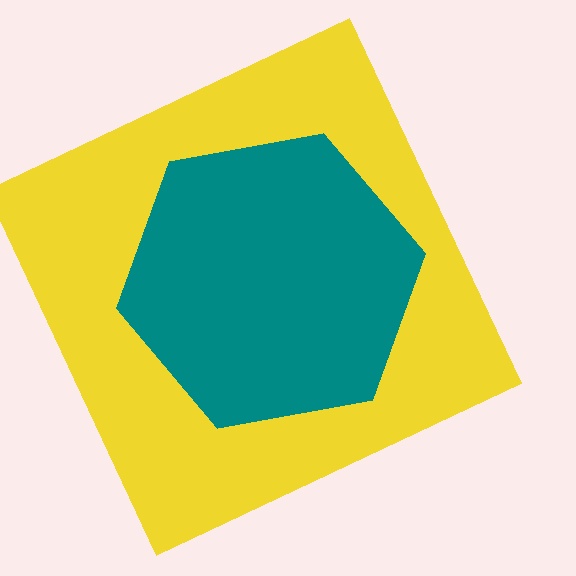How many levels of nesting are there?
2.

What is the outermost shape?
The yellow square.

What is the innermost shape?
The teal hexagon.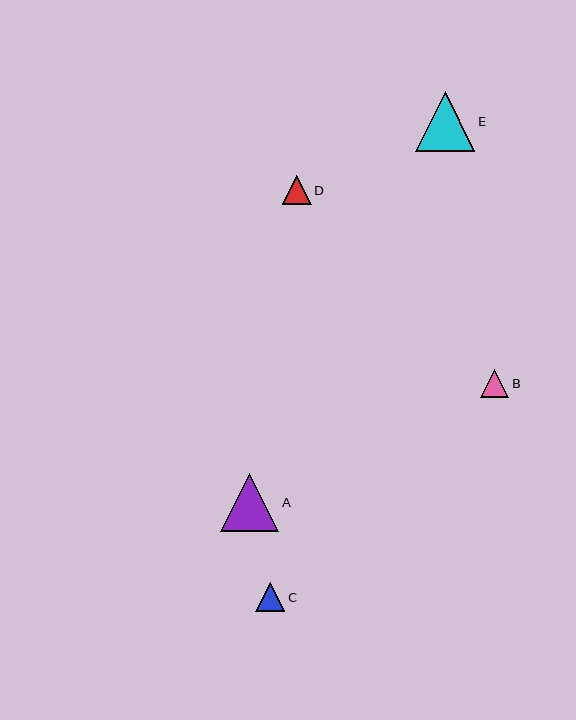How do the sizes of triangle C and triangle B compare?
Triangle C and triangle B are approximately the same size.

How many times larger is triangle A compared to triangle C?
Triangle A is approximately 2.0 times the size of triangle C.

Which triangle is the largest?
Triangle E is the largest with a size of approximately 60 pixels.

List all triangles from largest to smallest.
From largest to smallest: E, A, C, D, B.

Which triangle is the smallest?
Triangle B is the smallest with a size of approximately 29 pixels.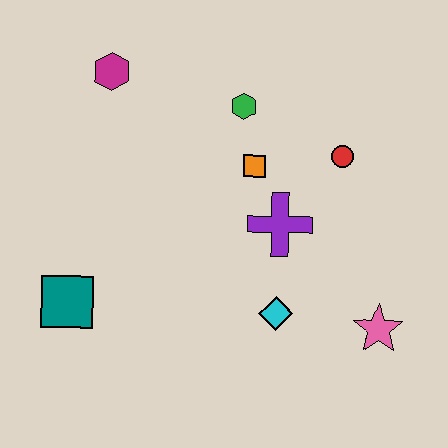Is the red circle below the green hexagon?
Yes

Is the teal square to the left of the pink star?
Yes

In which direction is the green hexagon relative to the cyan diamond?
The green hexagon is above the cyan diamond.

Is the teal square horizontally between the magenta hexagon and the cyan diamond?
No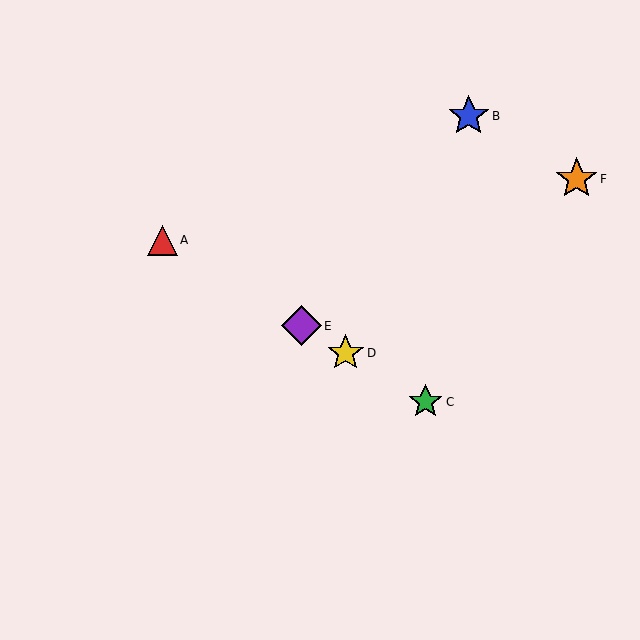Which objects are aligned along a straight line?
Objects A, C, D, E are aligned along a straight line.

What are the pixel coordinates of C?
Object C is at (425, 402).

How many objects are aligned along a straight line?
4 objects (A, C, D, E) are aligned along a straight line.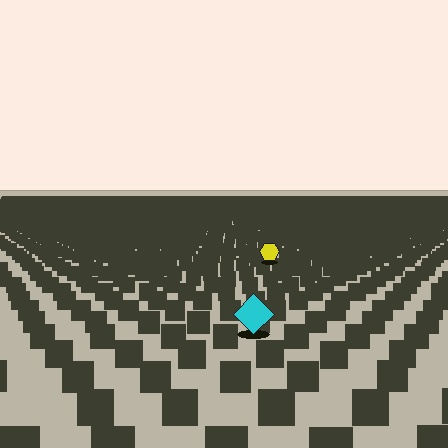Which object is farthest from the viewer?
The yellow hexagon is farthest from the viewer. It appears smaller and the ground texture around it is denser.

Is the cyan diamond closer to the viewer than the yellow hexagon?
Yes. The cyan diamond is closer — you can tell from the texture gradient: the ground texture is coarser near it.